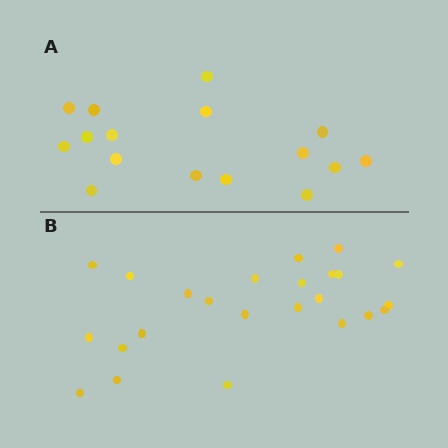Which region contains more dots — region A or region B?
Region B (the bottom region) has more dots.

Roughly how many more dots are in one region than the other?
Region B has roughly 8 or so more dots than region A.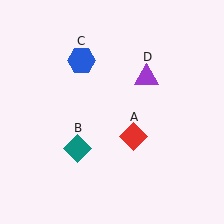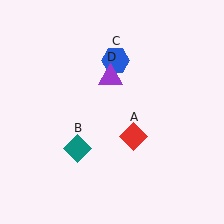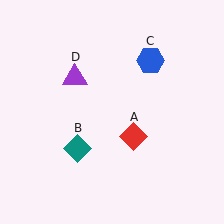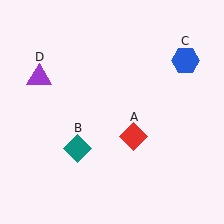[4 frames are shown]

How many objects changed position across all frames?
2 objects changed position: blue hexagon (object C), purple triangle (object D).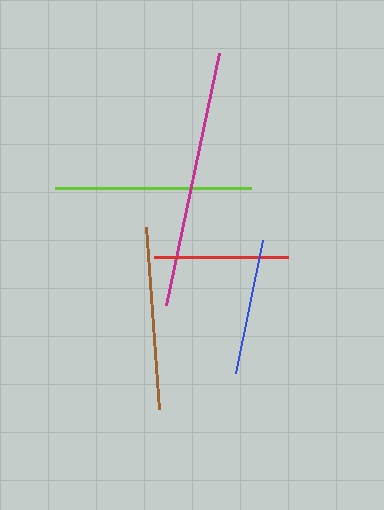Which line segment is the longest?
The magenta line is the longest at approximately 258 pixels.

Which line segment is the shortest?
The red line is the shortest at approximately 134 pixels.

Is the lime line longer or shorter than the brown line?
The lime line is longer than the brown line.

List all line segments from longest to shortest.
From longest to shortest: magenta, lime, brown, blue, red.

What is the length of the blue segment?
The blue segment is approximately 135 pixels long.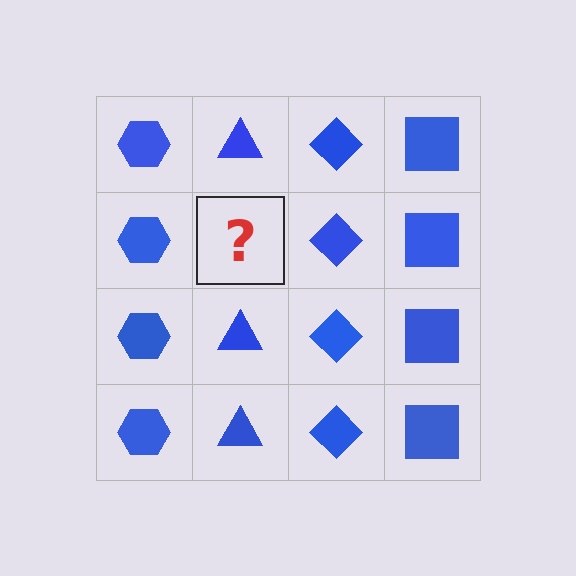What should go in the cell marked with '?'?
The missing cell should contain a blue triangle.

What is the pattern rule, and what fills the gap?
The rule is that each column has a consistent shape. The gap should be filled with a blue triangle.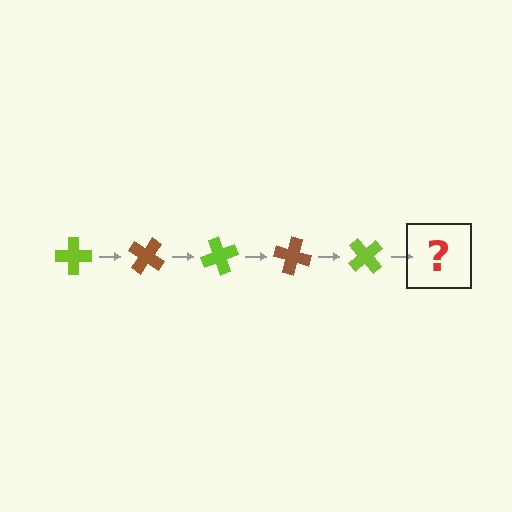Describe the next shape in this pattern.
It should be a brown cross, rotated 175 degrees from the start.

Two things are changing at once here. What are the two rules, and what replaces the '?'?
The two rules are that it rotates 35 degrees each step and the color cycles through lime and brown. The '?' should be a brown cross, rotated 175 degrees from the start.